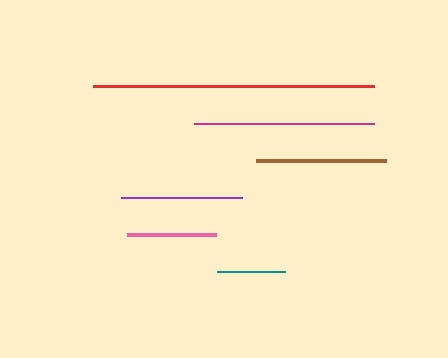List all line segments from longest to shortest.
From longest to shortest: red, magenta, brown, purple, pink, teal.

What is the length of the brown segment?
The brown segment is approximately 129 pixels long.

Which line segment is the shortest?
The teal line is the shortest at approximately 67 pixels.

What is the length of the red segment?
The red segment is approximately 281 pixels long.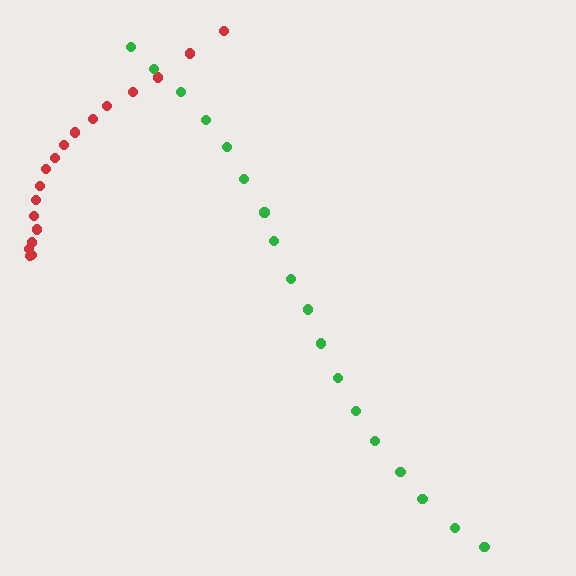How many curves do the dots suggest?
There are 2 distinct paths.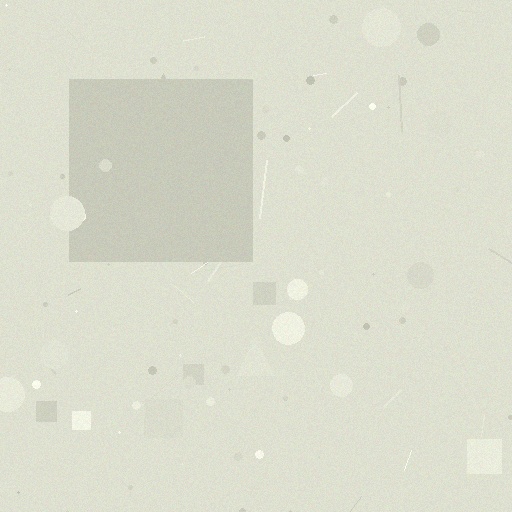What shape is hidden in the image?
A square is hidden in the image.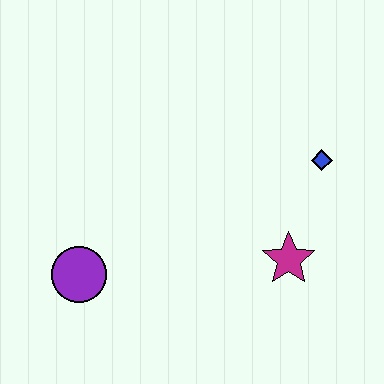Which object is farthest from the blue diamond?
The purple circle is farthest from the blue diamond.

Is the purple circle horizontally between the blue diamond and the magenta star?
No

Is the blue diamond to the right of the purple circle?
Yes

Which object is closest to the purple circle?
The magenta star is closest to the purple circle.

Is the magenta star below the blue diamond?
Yes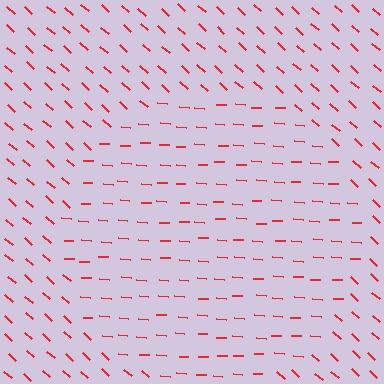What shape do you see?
I see a circle.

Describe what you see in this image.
The image is filled with small red line segments. A circle region in the image has lines oriented differently from the surrounding lines, creating a visible texture boundary.